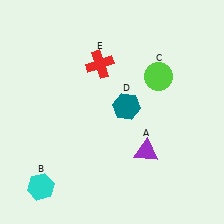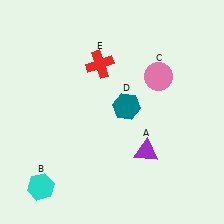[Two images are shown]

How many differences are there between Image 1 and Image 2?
There is 1 difference between the two images.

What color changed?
The circle (C) changed from lime in Image 1 to pink in Image 2.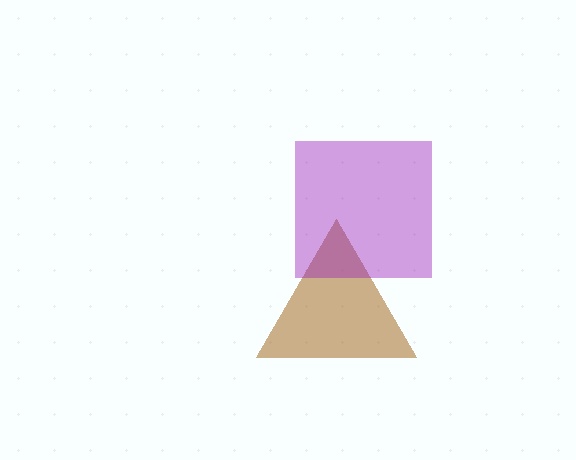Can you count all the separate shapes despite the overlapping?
Yes, there are 2 separate shapes.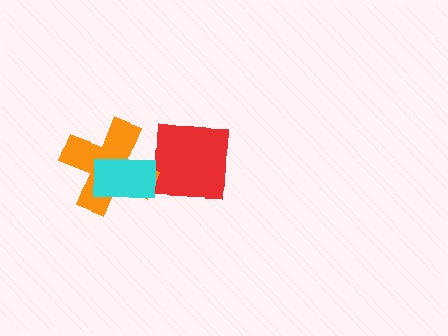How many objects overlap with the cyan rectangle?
2 objects overlap with the cyan rectangle.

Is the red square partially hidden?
Yes, it is partially covered by another shape.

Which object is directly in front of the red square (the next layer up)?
The orange cross is directly in front of the red square.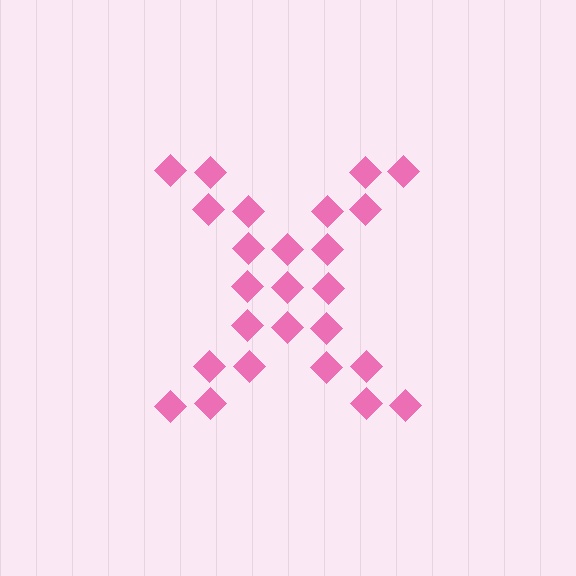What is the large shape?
The large shape is the letter X.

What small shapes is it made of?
It is made of small diamonds.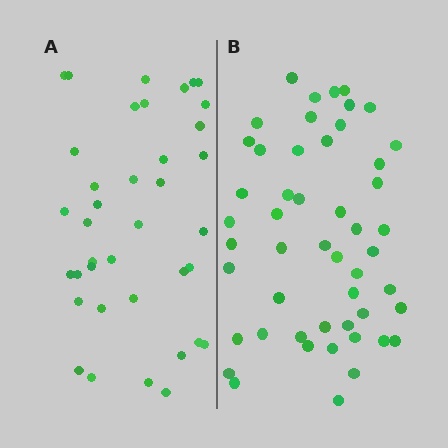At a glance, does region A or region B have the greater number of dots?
Region B (the right region) has more dots.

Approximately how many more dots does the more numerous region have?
Region B has roughly 12 or so more dots than region A.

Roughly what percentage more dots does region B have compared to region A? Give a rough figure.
About 30% more.